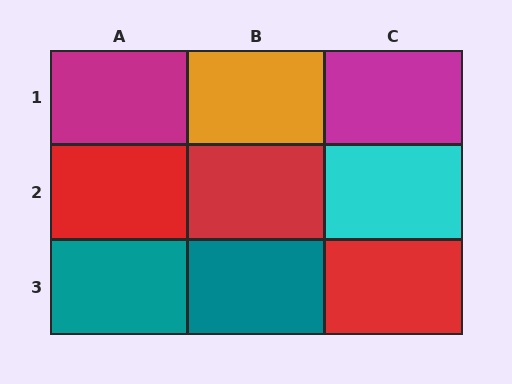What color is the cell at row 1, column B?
Orange.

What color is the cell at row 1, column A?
Magenta.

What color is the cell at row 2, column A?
Red.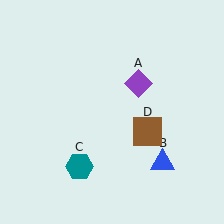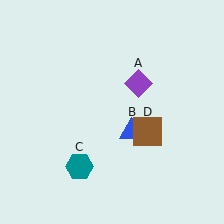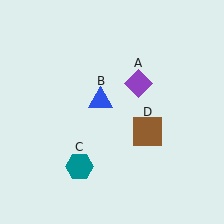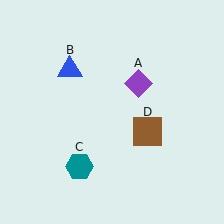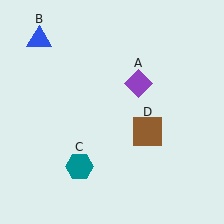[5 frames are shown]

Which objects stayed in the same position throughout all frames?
Purple diamond (object A) and teal hexagon (object C) and brown square (object D) remained stationary.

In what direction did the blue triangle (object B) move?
The blue triangle (object B) moved up and to the left.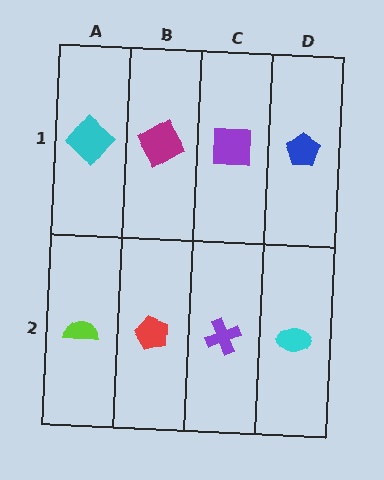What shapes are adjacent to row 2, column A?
A cyan diamond (row 1, column A), a red pentagon (row 2, column B).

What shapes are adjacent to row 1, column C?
A purple cross (row 2, column C), a magenta square (row 1, column B), a blue pentagon (row 1, column D).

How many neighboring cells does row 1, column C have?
3.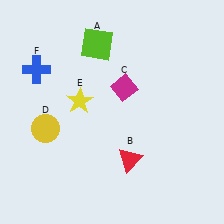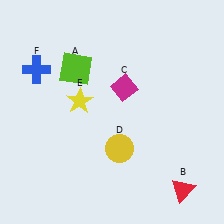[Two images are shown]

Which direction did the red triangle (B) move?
The red triangle (B) moved right.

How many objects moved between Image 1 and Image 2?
3 objects moved between the two images.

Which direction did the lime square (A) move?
The lime square (A) moved down.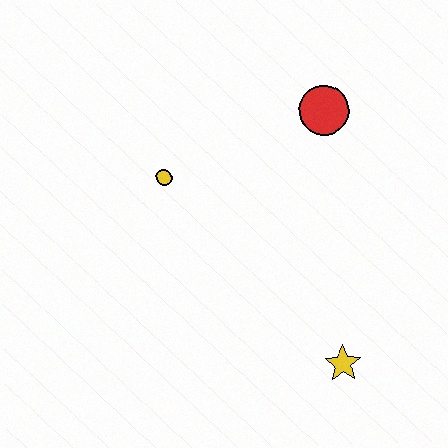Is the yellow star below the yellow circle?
Yes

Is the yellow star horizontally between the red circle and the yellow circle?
No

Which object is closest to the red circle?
The yellow circle is closest to the red circle.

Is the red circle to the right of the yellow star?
No